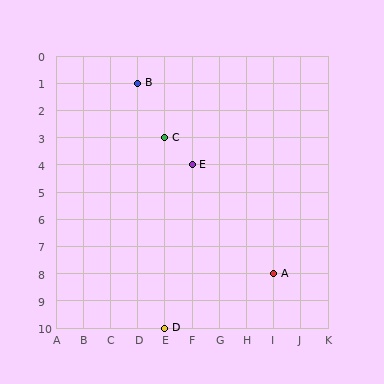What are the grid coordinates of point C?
Point C is at grid coordinates (E, 3).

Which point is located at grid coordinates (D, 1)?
Point B is at (D, 1).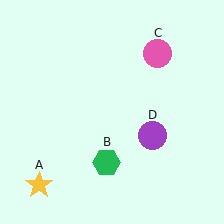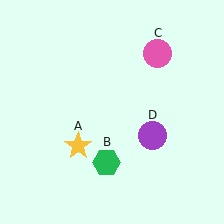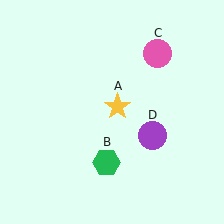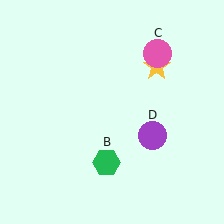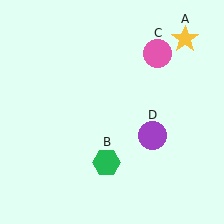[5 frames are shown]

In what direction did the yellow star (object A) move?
The yellow star (object A) moved up and to the right.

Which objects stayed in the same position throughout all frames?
Green hexagon (object B) and pink circle (object C) and purple circle (object D) remained stationary.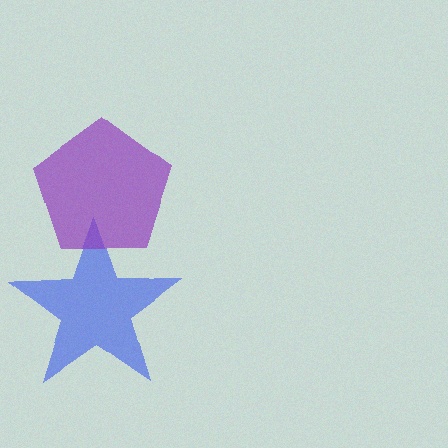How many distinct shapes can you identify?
There are 2 distinct shapes: a blue star, a purple pentagon.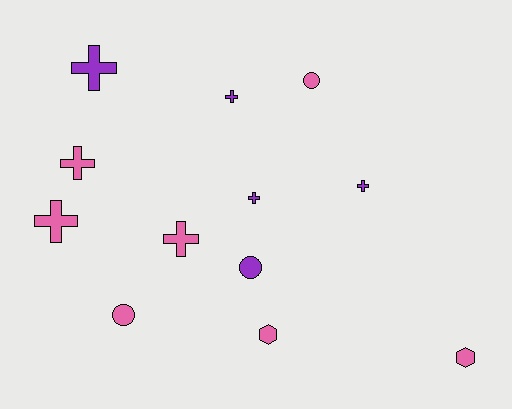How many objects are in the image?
There are 12 objects.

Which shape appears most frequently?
Cross, with 7 objects.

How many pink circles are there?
There are 2 pink circles.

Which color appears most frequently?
Pink, with 7 objects.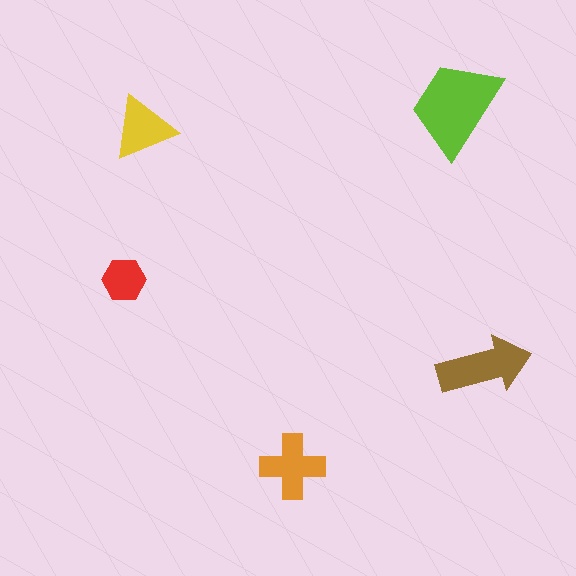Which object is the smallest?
The red hexagon.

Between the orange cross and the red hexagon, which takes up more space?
The orange cross.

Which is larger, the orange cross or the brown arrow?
The brown arrow.